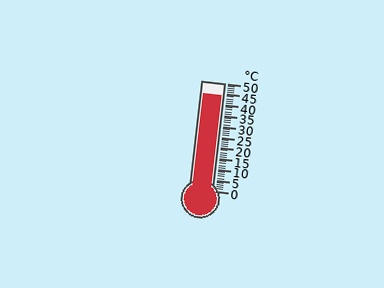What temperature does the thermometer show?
The thermometer shows approximately 44°C.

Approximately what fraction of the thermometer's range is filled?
The thermometer is filled to approximately 90% of its range.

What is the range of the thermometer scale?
The thermometer scale ranges from 0°C to 50°C.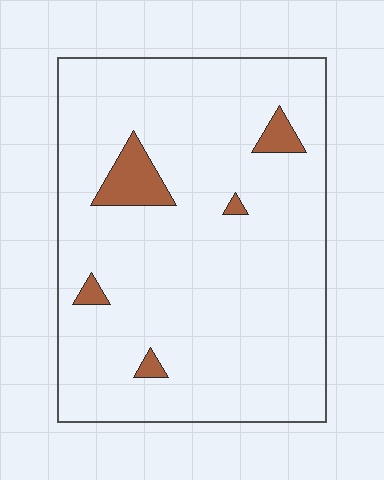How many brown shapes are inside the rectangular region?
5.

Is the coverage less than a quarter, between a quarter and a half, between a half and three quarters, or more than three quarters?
Less than a quarter.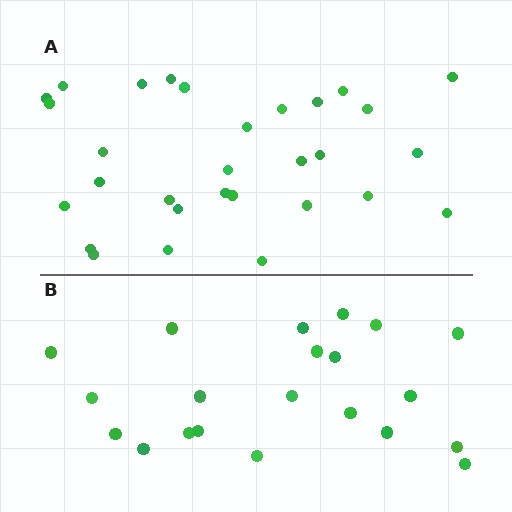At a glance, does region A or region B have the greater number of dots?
Region A (the top region) has more dots.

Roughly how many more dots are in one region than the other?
Region A has roughly 8 or so more dots than region B.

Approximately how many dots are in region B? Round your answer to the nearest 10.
About 20 dots. (The exact count is 21, which rounds to 20.)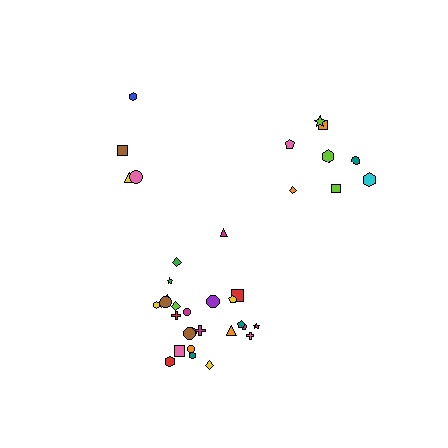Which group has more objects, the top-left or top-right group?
The top-right group.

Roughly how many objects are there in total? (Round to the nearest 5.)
Roughly 35 objects in total.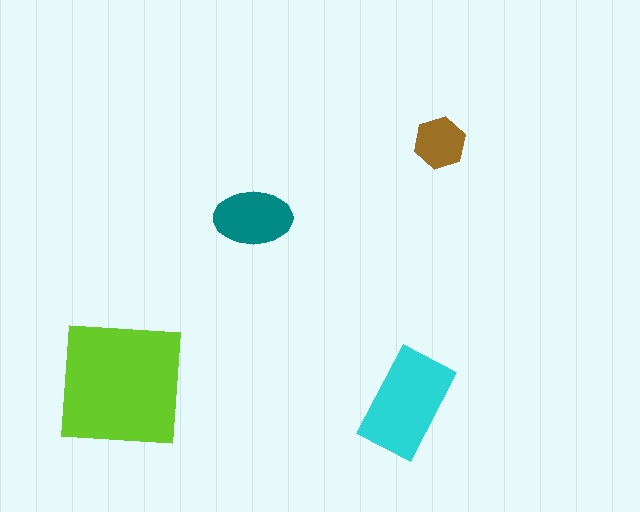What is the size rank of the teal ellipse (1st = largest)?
3rd.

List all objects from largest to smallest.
The lime square, the cyan rectangle, the teal ellipse, the brown hexagon.